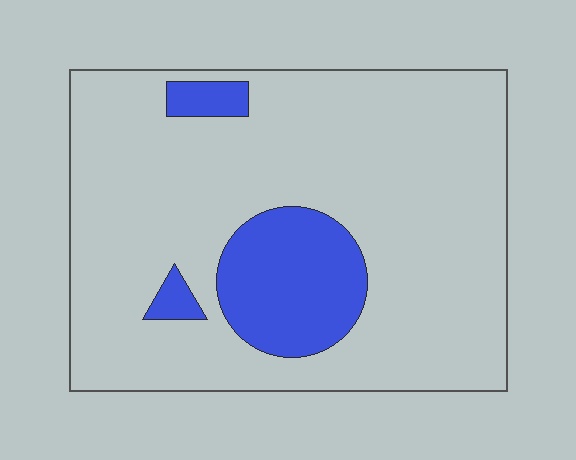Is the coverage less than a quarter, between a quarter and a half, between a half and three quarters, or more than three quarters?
Less than a quarter.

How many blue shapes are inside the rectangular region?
3.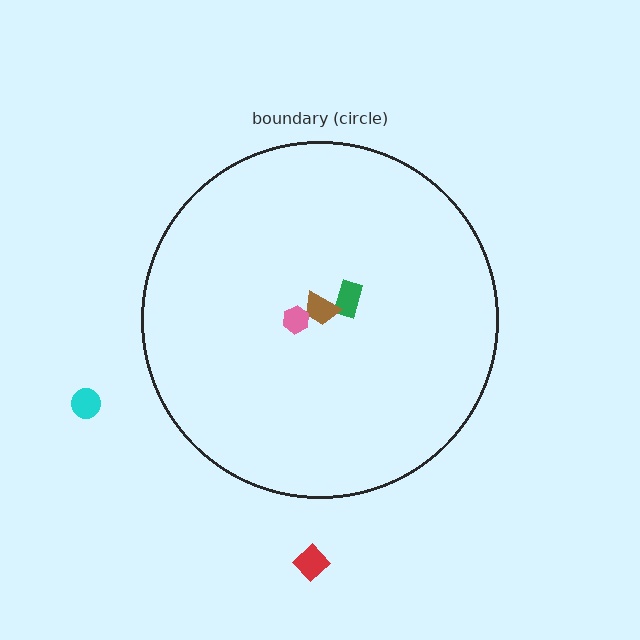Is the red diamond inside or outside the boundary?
Outside.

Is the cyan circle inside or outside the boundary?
Outside.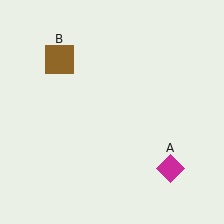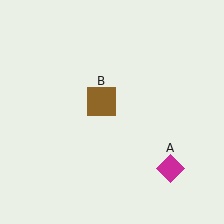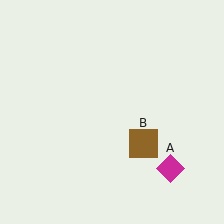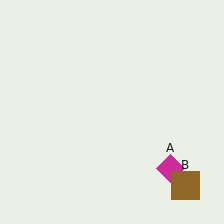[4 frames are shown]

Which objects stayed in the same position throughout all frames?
Magenta diamond (object A) remained stationary.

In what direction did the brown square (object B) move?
The brown square (object B) moved down and to the right.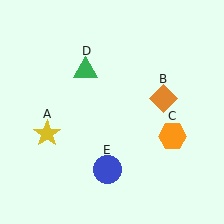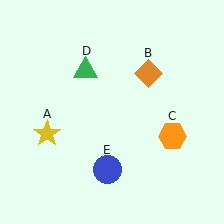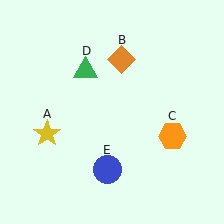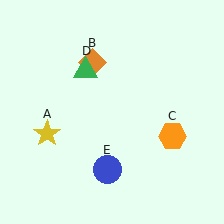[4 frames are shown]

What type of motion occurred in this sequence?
The orange diamond (object B) rotated counterclockwise around the center of the scene.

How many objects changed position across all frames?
1 object changed position: orange diamond (object B).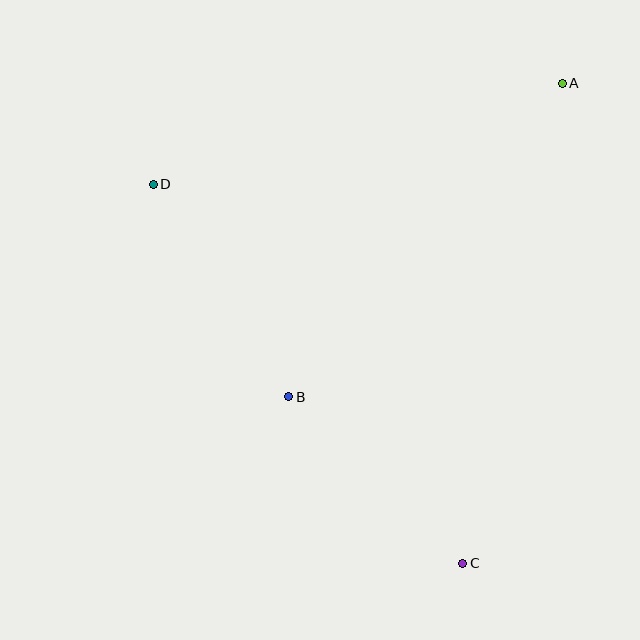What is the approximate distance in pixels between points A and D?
The distance between A and D is approximately 422 pixels.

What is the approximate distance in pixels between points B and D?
The distance between B and D is approximately 252 pixels.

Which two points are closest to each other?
Points B and C are closest to each other.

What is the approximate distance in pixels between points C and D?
The distance between C and D is approximately 489 pixels.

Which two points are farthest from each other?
Points A and C are farthest from each other.